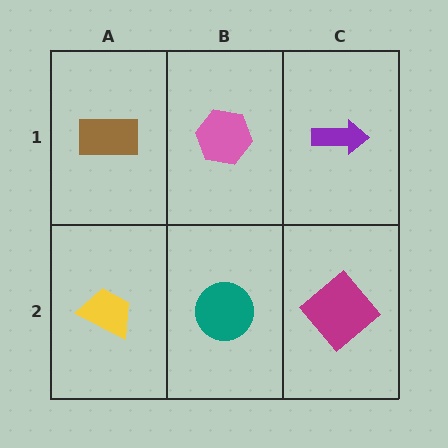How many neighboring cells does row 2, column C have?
2.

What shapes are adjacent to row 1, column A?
A yellow trapezoid (row 2, column A), a pink hexagon (row 1, column B).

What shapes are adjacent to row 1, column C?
A magenta diamond (row 2, column C), a pink hexagon (row 1, column B).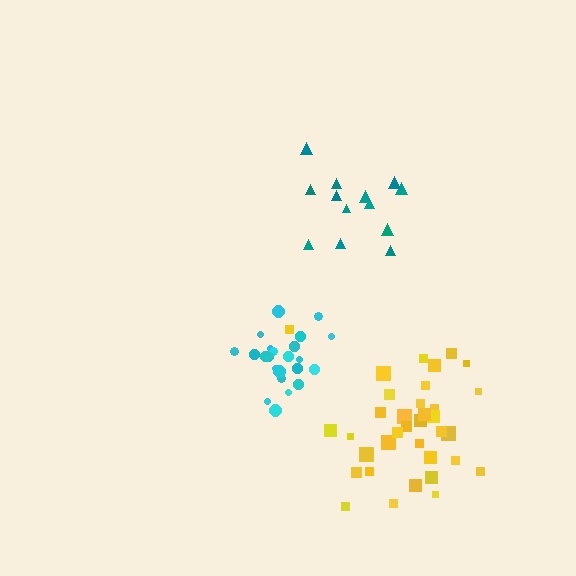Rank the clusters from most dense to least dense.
cyan, yellow, teal.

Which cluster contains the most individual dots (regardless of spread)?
Yellow (35).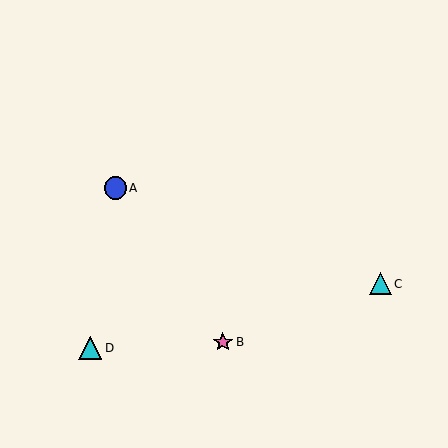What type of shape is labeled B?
Shape B is a pink star.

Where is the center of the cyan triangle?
The center of the cyan triangle is at (90, 348).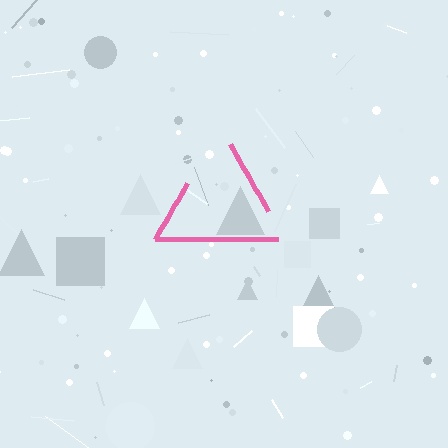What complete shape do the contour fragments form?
The contour fragments form a triangle.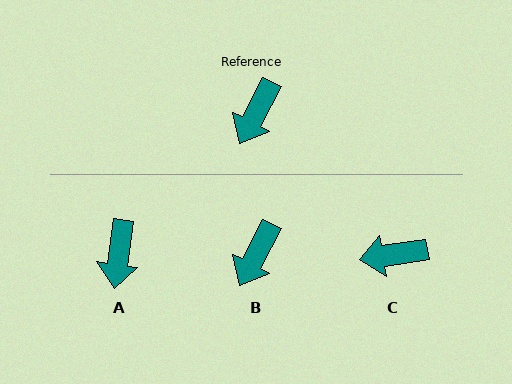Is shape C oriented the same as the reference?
No, it is off by about 54 degrees.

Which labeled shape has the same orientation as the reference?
B.